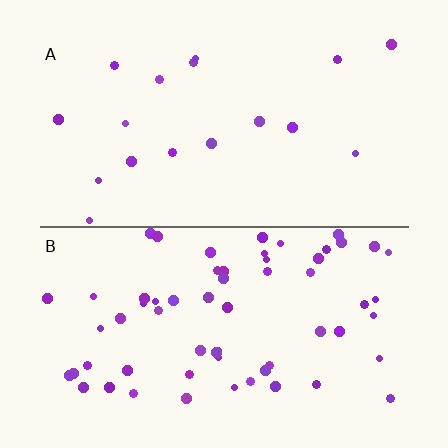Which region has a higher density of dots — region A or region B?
B (the bottom).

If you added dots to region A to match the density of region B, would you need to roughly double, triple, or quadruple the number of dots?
Approximately quadruple.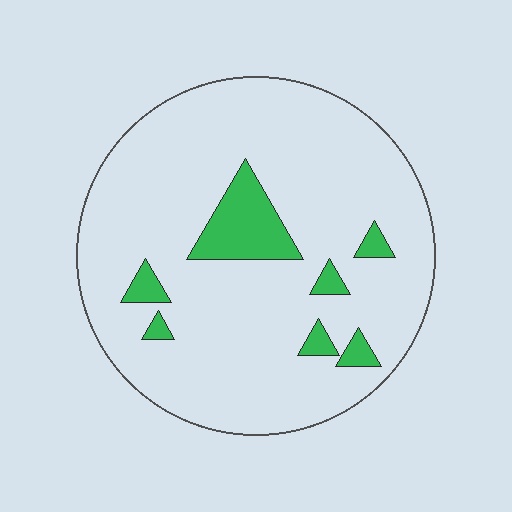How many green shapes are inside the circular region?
7.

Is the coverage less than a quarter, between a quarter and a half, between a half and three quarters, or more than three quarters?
Less than a quarter.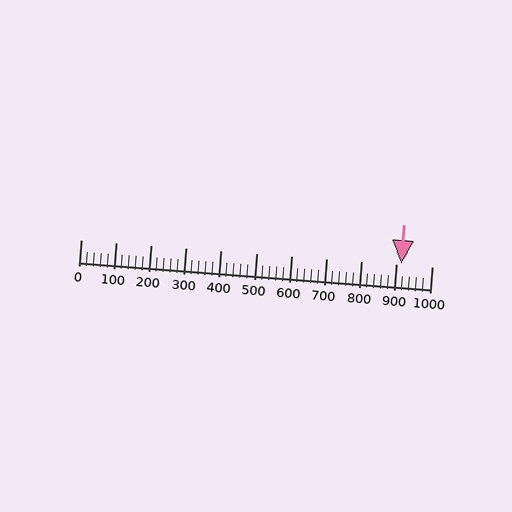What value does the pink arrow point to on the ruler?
The pink arrow points to approximately 913.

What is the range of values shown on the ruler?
The ruler shows values from 0 to 1000.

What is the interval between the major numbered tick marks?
The major tick marks are spaced 100 units apart.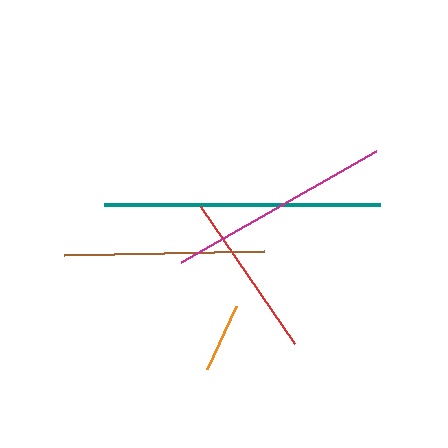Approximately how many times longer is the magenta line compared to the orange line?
The magenta line is approximately 3.2 times the length of the orange line.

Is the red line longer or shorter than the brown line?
The brown line is longer than the red line.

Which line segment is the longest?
The teal line is the longest at approximately 277 pixels.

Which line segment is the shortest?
The orange line is the shortest at approximately 70 pixels.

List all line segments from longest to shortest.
From longest to shortest: teal, magenta, brown, red, orange.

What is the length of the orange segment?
The orange segment is approximately 70 pixels long.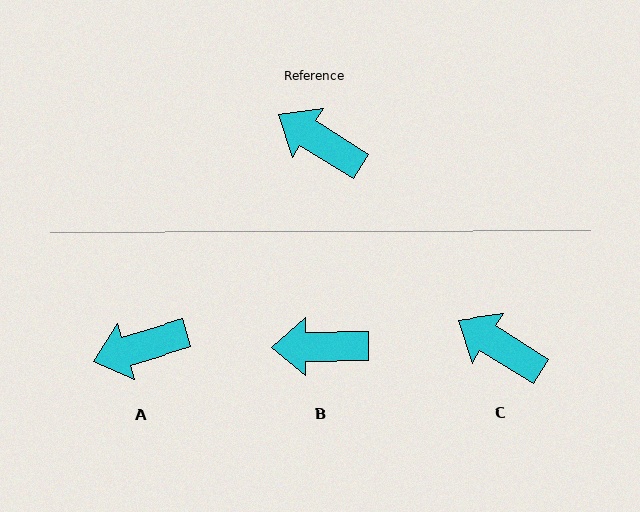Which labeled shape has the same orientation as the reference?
C.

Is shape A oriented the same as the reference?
No, it is off by about 49 degrees.